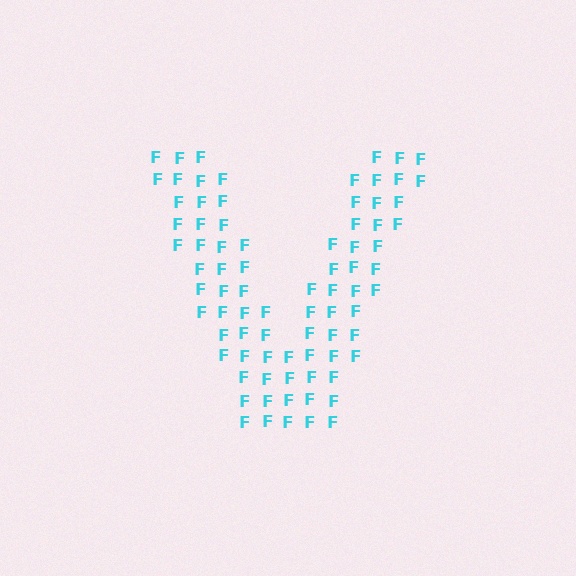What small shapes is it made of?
It is made of small letter F's.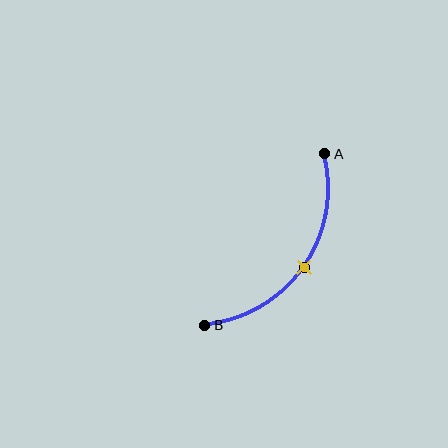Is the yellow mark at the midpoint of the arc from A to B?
Yes. The yellow mark lies on the arc at equal arc-length from both A and B — it is the arc midpoint.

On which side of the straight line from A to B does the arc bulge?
The arc bulges below and to the right of the straight line connecting A and B.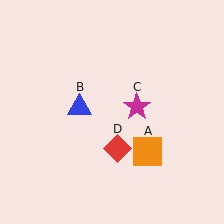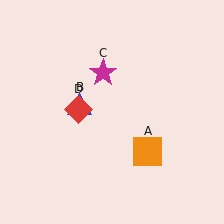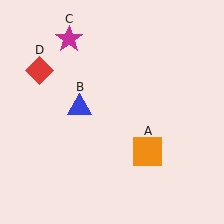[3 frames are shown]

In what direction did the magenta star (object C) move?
The magenta star (object C) moved up and to the left.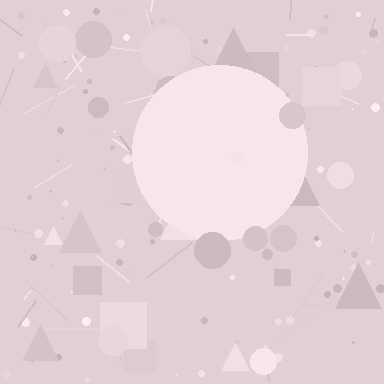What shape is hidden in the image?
A circle is hidden in the image.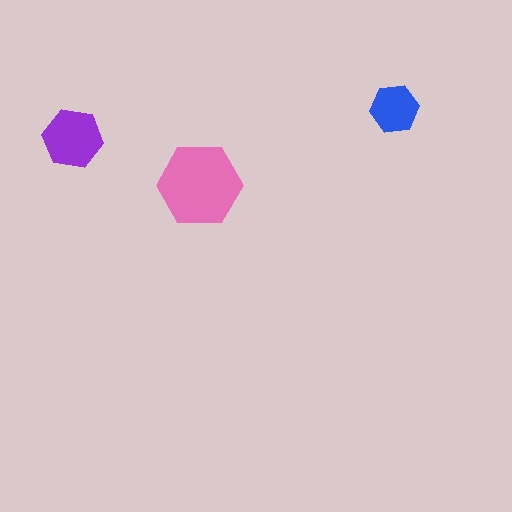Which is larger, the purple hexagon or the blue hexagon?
The purple one.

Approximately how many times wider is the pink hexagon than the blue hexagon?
About 1.5 times wider.